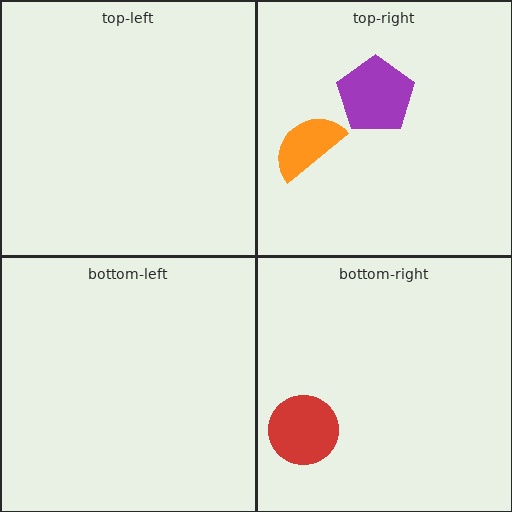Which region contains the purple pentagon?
The top-right region.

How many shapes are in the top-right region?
2.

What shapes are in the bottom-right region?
The red circle.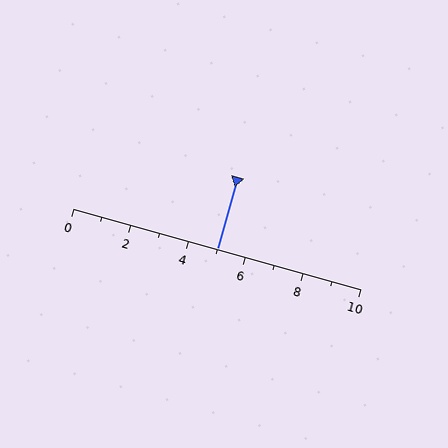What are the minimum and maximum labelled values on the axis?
The axis runs from 0 to 10.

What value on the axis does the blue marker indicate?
The marker indicates approximately 5.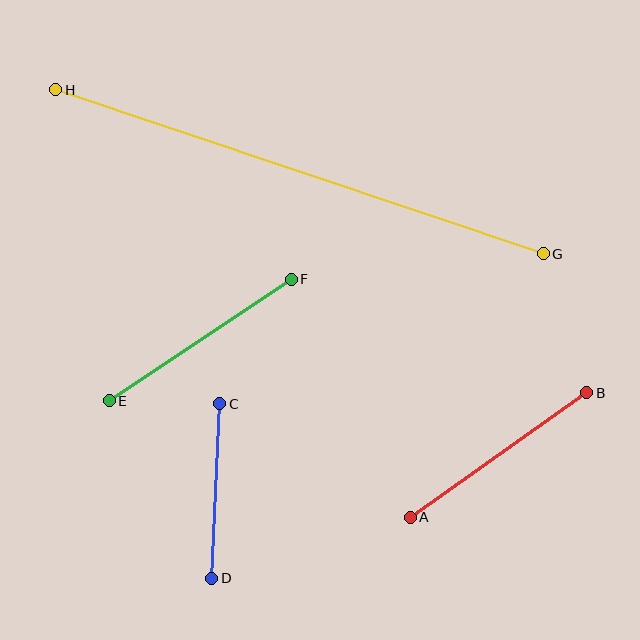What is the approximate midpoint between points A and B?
The midpoint is at approximately (499, 455) pixels.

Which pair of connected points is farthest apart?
Points G and H are farthest apart.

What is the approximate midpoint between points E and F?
The midpoint is at approximately (200, 340) pixels.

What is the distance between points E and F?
The distance is approximately 219 pixels.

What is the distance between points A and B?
The distance is approximately 216 pixels.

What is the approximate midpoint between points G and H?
The midpoint is at approximately (300, 172) pixels.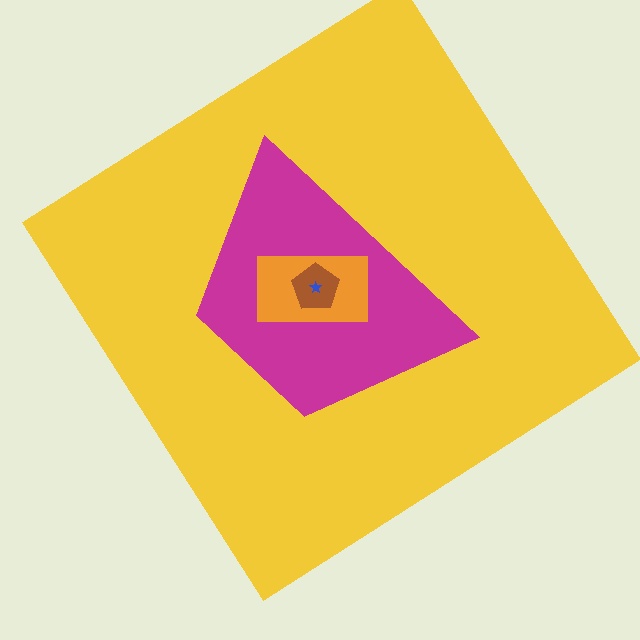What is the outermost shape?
The yellow diamond.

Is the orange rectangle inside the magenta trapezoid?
Yes.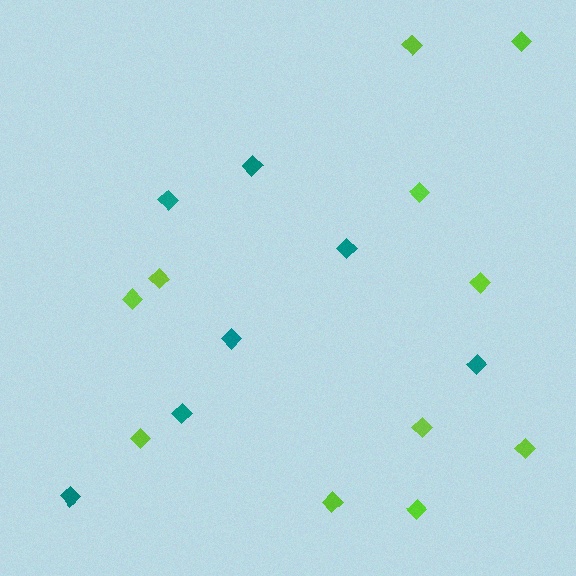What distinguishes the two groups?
There are 2 groups: one group of teal diamonds (7) and one group of lime diamonds (11).